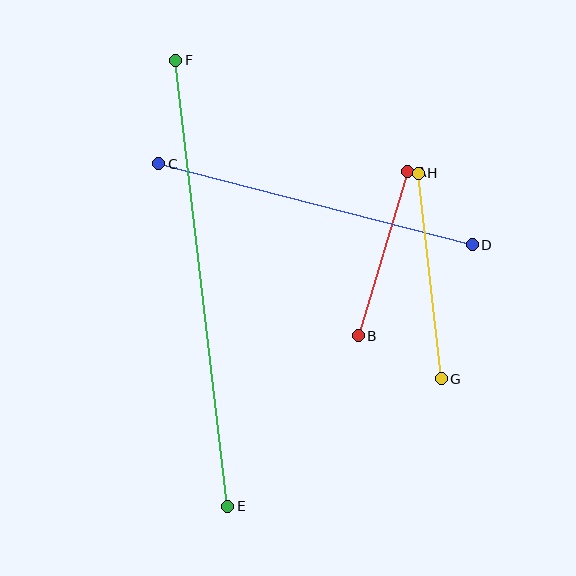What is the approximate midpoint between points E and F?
The midpoint is at approximately (202, 283) pixels.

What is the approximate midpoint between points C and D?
The midpoint is at approximately (315, 204) pixels.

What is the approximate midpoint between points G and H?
The midpoint is at approximately (430, 276) pixels.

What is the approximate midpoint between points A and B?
The midpoint is at approximately (383, 254) pixels.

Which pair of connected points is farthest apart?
Points E and F are farthest apart.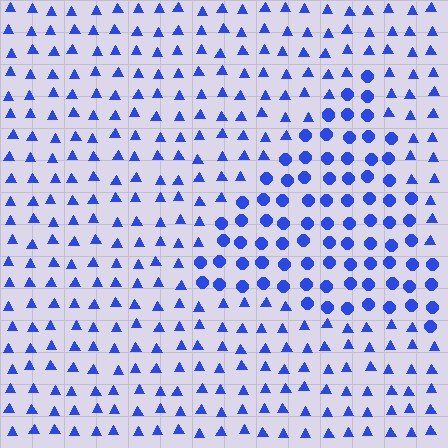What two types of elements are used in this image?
The image uses circles inside the triangle region and triangles outside it.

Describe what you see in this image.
The image is filled with small blue elements arranged in a uniform grid. A triangle-shaped region contains circles, while the surrounding area contains triangles. The boundary is defined purely by the change in element shape.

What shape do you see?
I see a triangle.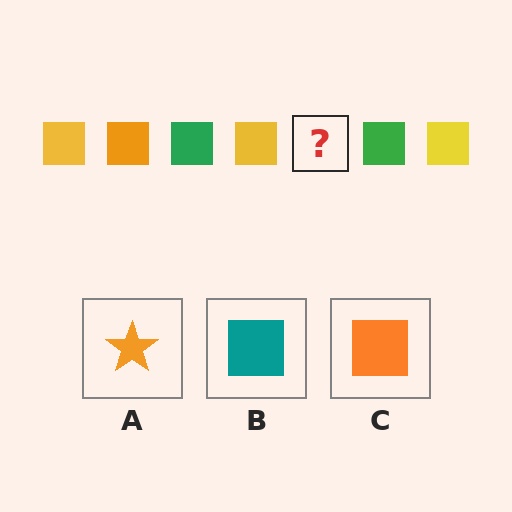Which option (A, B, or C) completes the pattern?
C.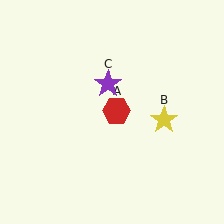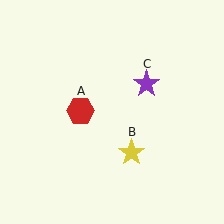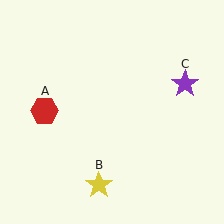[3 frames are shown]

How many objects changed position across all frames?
3 objects changed position: red hexagon (object A), yellow star (object B), purple star (object C).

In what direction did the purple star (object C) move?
The purple star (object C) moved right.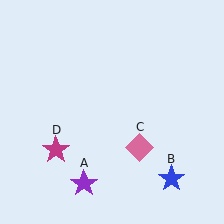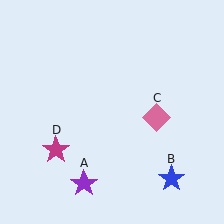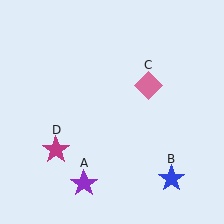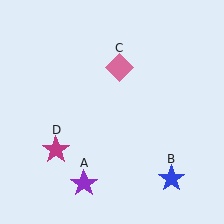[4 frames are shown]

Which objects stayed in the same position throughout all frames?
Purple star (object A) and blue star (object B) and magenta star (object D) remained stationary.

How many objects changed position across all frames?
1 object changed position: pink diamond (object C).